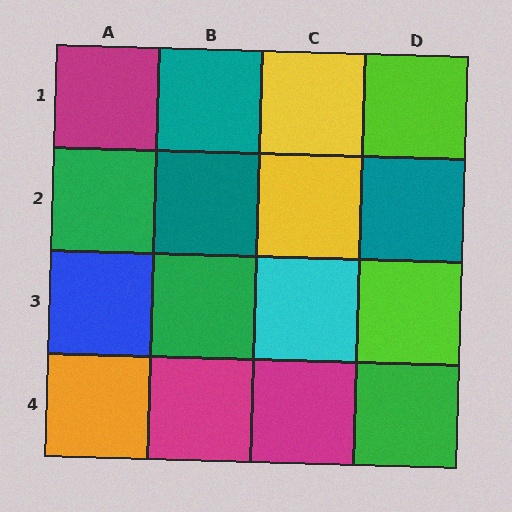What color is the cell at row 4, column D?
Green.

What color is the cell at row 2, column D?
Teal.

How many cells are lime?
2 cells are lime.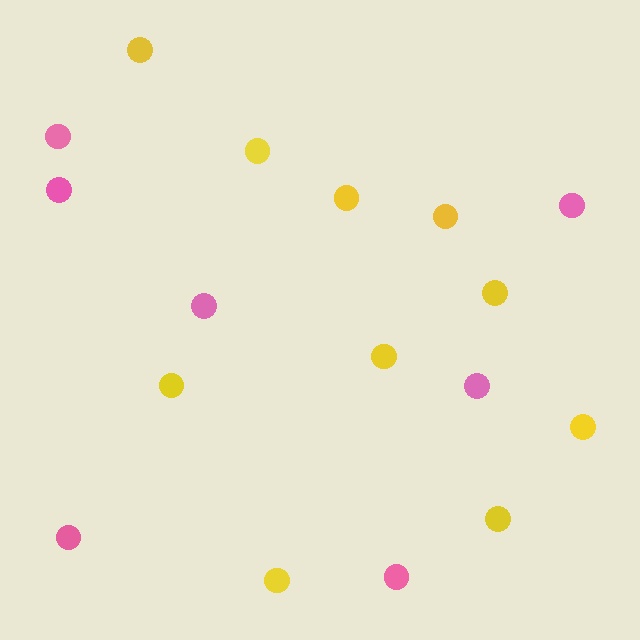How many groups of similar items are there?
There are 2 groups: one group of pink circles (7) and one group of yellow circles (10).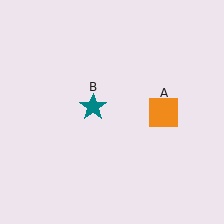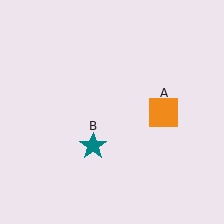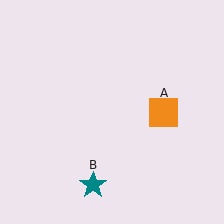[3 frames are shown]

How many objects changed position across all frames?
1 object changed position: teal star (object B).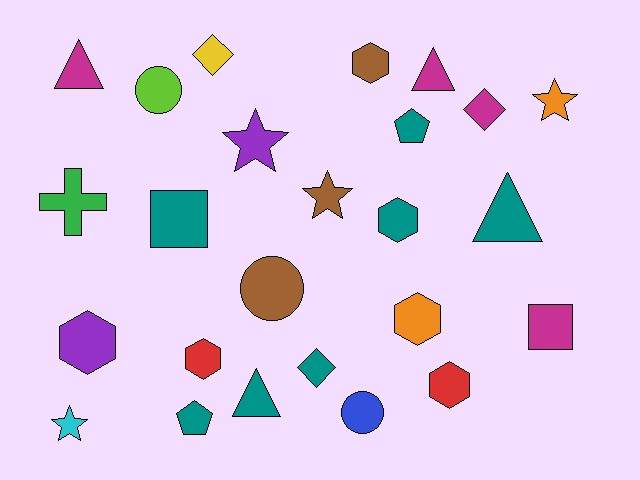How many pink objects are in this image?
There are no pink objects.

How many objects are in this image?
There are 25 objects.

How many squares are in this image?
There are 2 squares.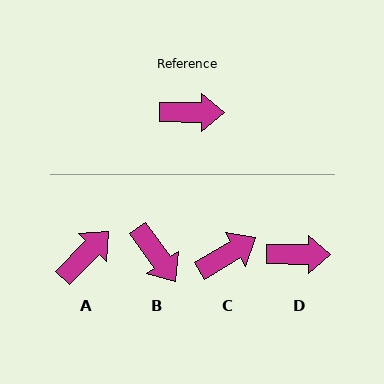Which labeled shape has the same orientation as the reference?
D.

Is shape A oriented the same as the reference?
No, it is off by about 46 degrees.